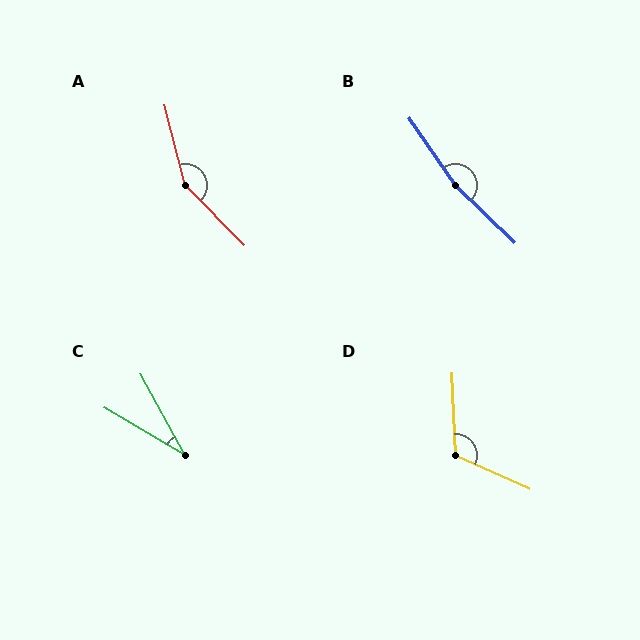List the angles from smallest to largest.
C (31°), D (117°), A (149°), B (169°).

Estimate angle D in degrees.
Approximately 117 degrees.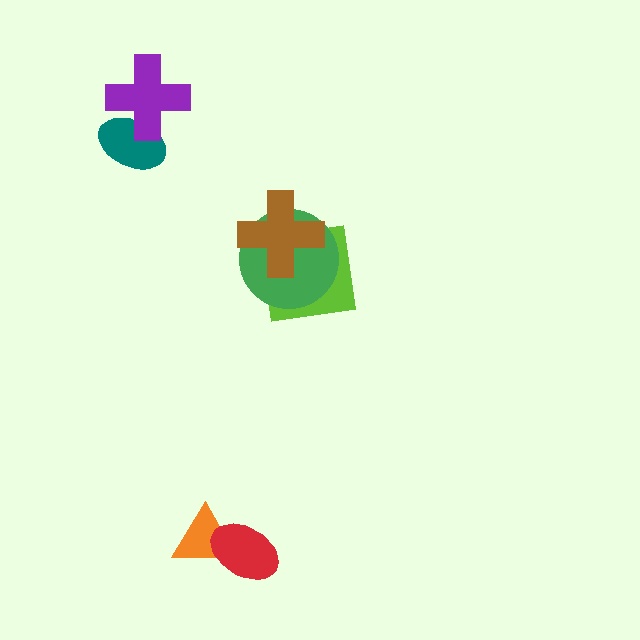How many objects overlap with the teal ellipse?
1 object overlaps with the teal ellipse.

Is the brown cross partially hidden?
No, no other shape covers it.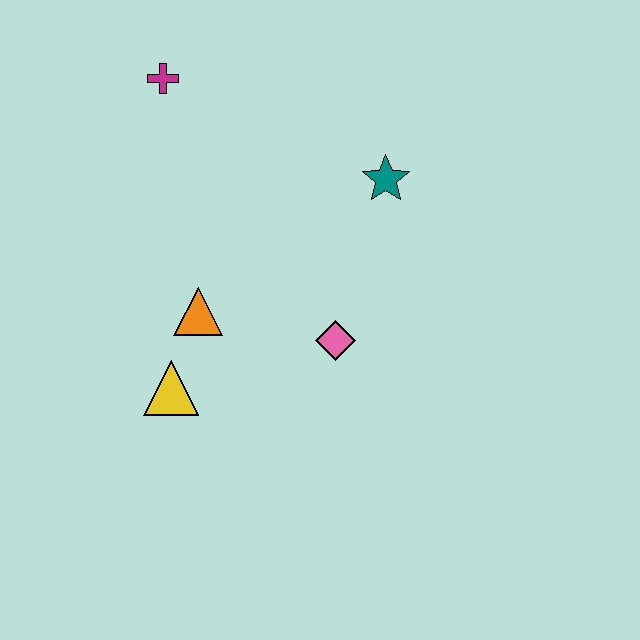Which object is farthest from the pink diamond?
The magenta cross is farthest from the pink diamond.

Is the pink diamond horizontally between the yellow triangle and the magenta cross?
No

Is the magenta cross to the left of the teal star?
Yes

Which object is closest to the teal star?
The pink diamond is closest to the teal star.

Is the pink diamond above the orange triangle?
No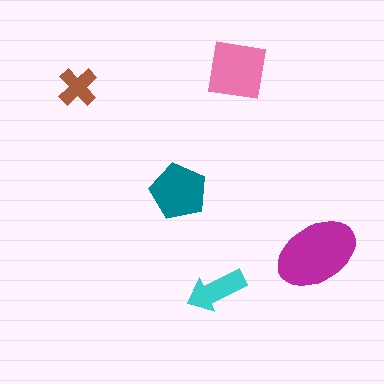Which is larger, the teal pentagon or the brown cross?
The teal pentagon.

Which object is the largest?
The magenta ellipse.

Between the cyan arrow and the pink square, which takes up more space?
The pink square.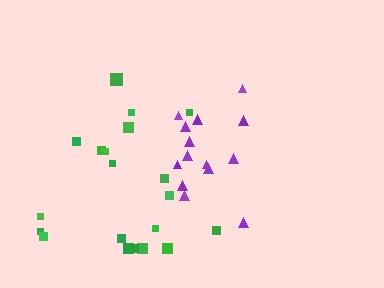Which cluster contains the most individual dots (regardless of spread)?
Green (20).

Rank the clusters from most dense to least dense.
purple, green.